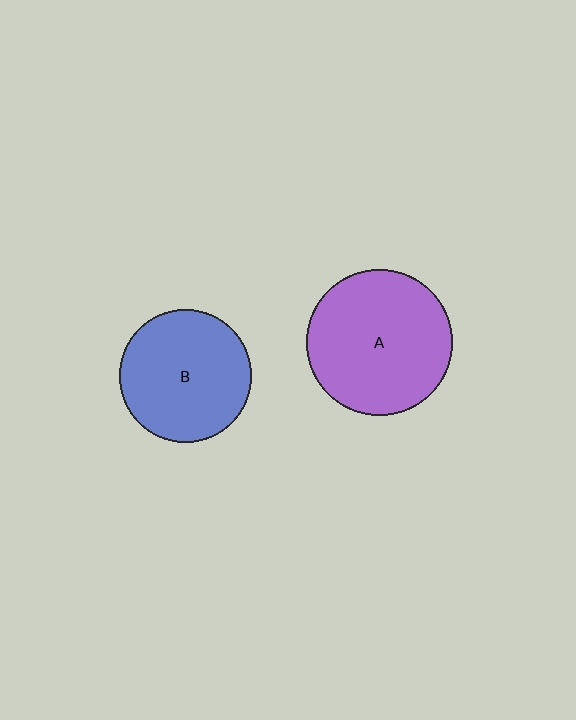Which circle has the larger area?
Circle A (purple).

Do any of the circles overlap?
No, none of the circles overlap.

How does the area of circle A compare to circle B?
Approximately 1.2 times.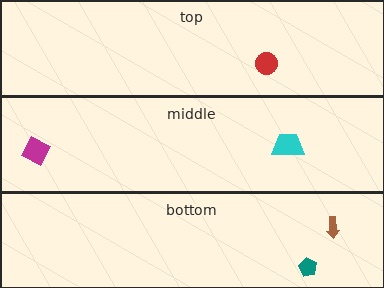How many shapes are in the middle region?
2.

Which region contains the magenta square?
The middle region.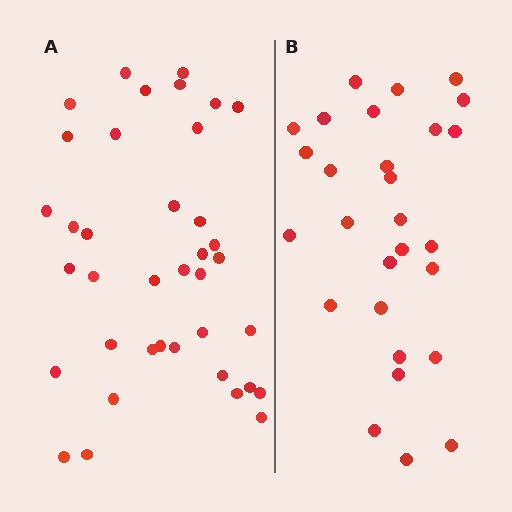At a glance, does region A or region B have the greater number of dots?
Region A (the left region) has more dots.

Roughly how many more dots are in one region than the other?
Region A has roughly 10 or so more dots than region B.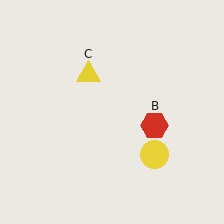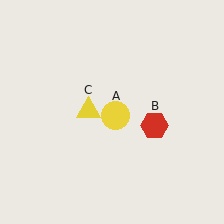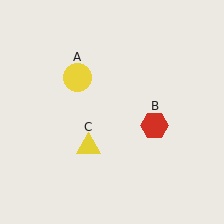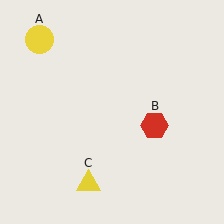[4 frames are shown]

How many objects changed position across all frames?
2 objects changed position: yellow circle (object A), yellow triangle (object C).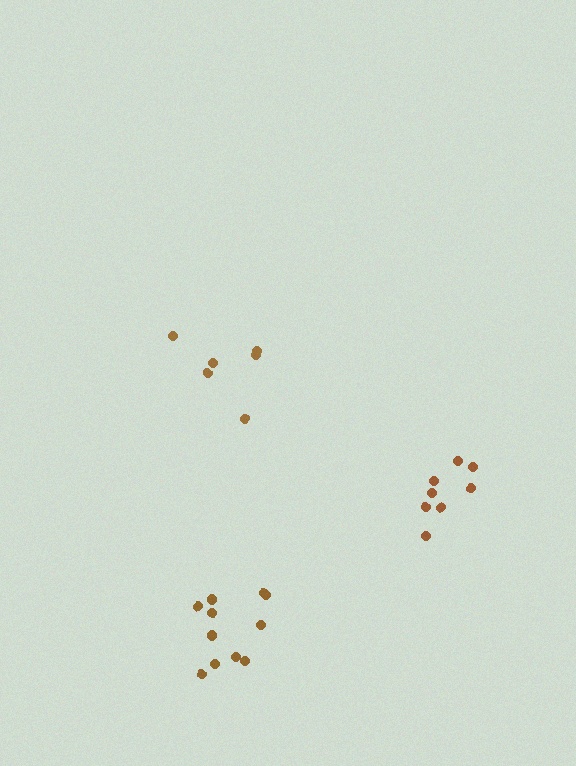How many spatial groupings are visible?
There are 3 spatial groupings.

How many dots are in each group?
Group 1: 11 dots, Group 2: 8 dots, Group 3: 6 dots (25 total).